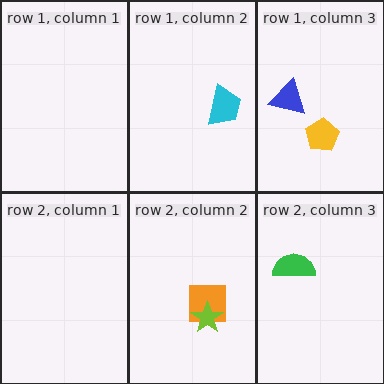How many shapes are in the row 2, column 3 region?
1.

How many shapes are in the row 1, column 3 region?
2.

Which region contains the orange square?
The row 2, column 2 region.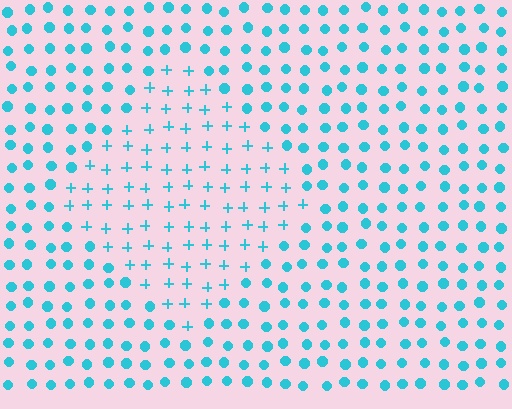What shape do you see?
I see a diamond.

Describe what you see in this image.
The image is filled with small cyan elements arranged in a uniform grid. A diamond-shaped region contains plus signs, while the surrounding area contains circles. The boundary is defined purely by the change in element shape.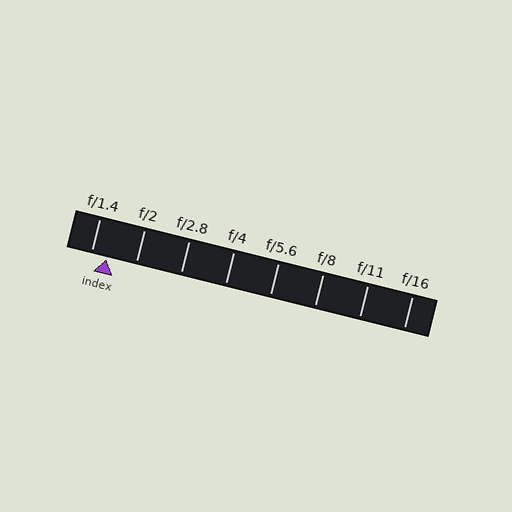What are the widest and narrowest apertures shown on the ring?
The widest aperture shown is f/1.4 and the narrowest is f/16.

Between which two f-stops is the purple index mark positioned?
The index mark is between f/1.4 and f/2.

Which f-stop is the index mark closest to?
The index mark is closest to f/1.4.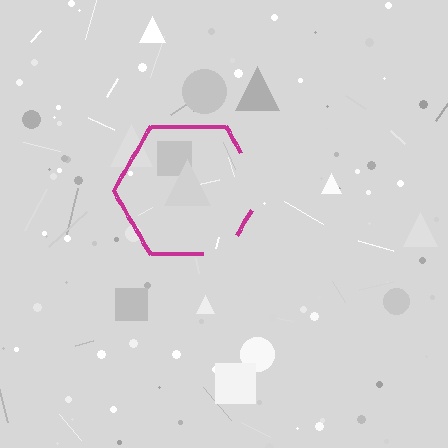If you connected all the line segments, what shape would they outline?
They would outline a hexagon.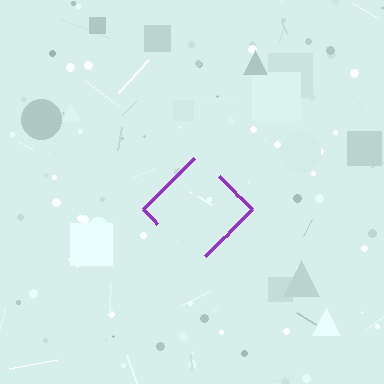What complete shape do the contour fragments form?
The contour fragments form a diamond.